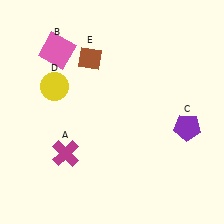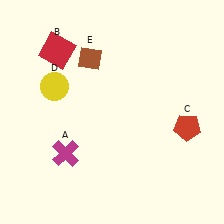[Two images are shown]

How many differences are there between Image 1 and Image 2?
There are 2 differences between the two images.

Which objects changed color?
B changed from pink to red. C changed from purple to red.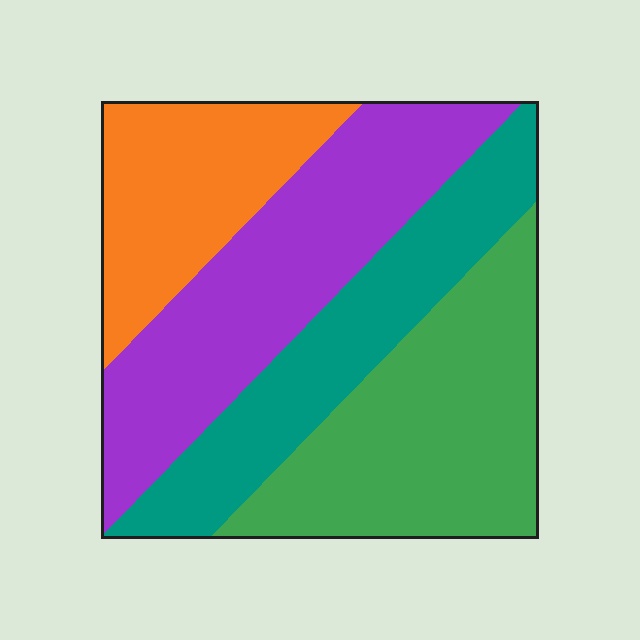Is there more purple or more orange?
Purple.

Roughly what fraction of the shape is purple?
Purple takes up about one third (1/3) of the shape.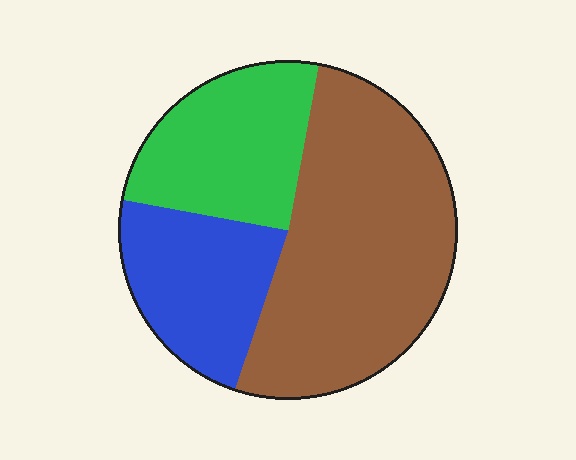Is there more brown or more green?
Brown.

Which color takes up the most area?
Brown, at roughly 50%.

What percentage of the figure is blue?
Blue takes up about one quarter (1/4) of the figure.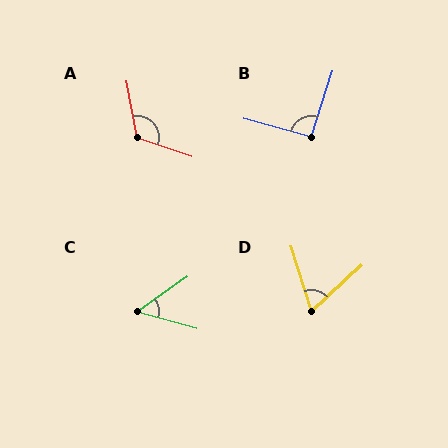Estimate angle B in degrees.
Approximately 93 degrees.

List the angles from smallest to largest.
C (50°), D (65°), B (93°), A (119°).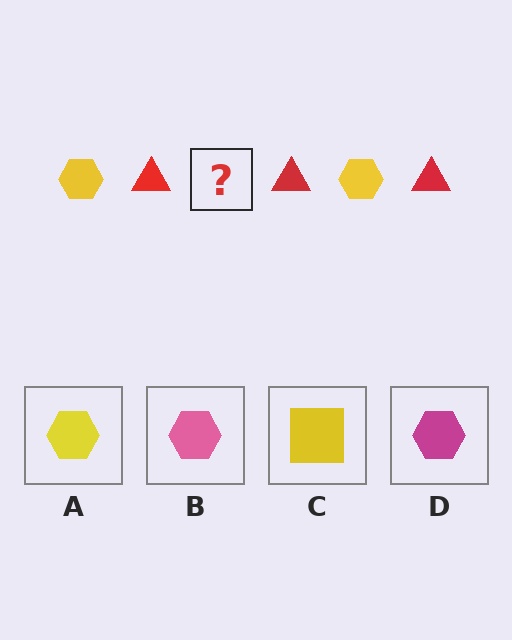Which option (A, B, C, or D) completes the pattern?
A.